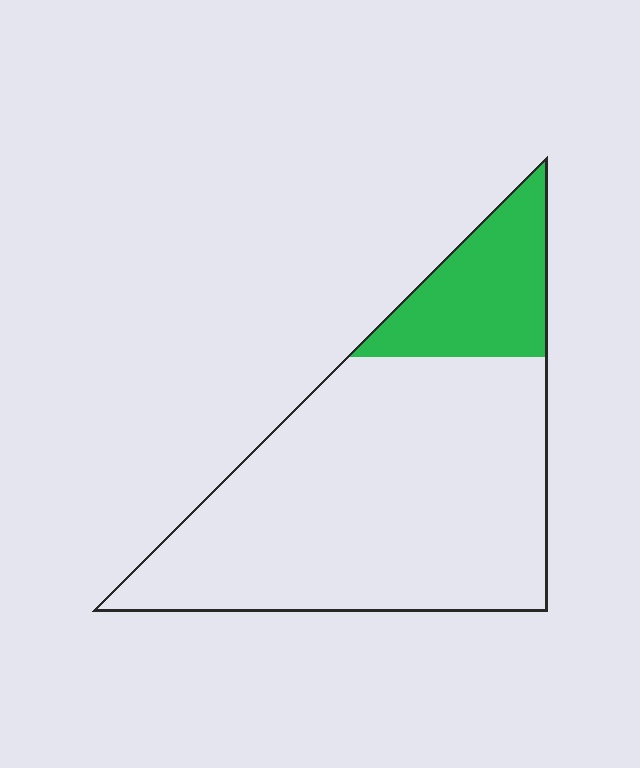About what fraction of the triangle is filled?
About one fifth (1/5).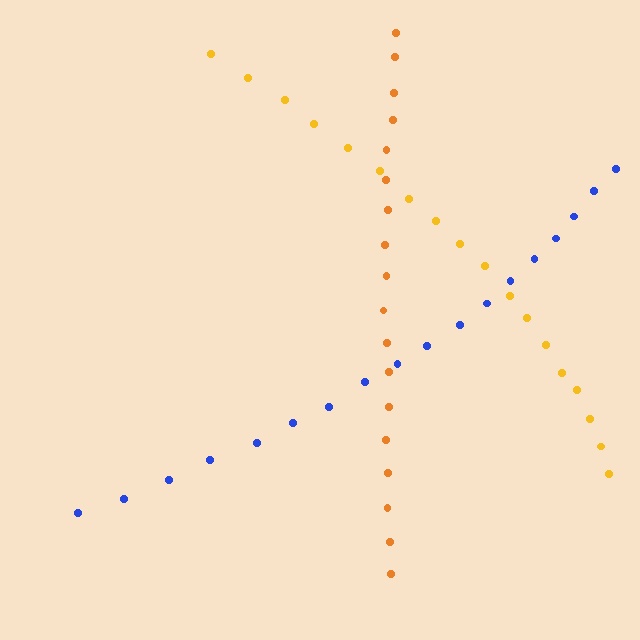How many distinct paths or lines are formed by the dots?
There are 3 distinct paths.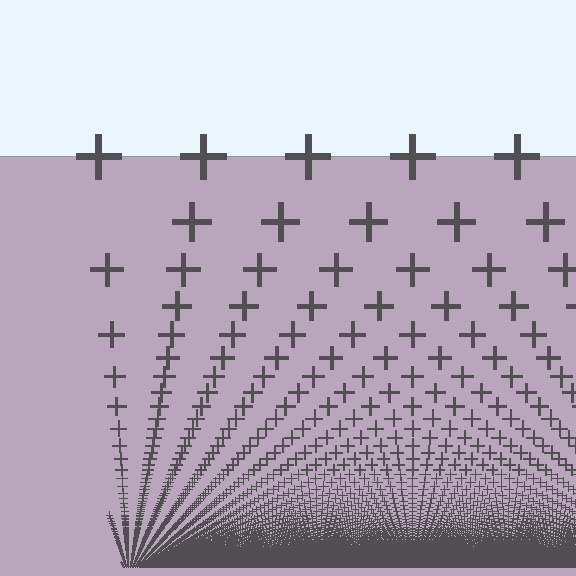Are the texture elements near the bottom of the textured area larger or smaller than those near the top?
Smaller. The gradient is inverted — elements near the bottom are smaller and denser.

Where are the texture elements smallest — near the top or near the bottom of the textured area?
Near the bottom.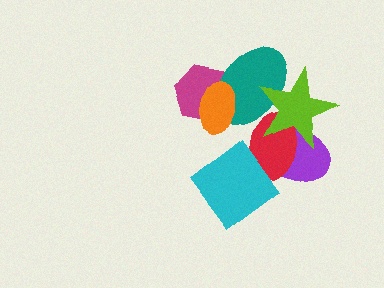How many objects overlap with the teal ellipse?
4 objects overlap with the teal ellipse.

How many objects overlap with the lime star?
3 objects overlap with the lime star.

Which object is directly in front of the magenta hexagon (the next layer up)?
The teal ellipse is directly in front of the magenta hexagon.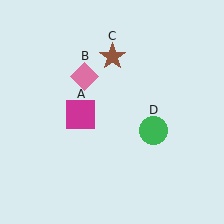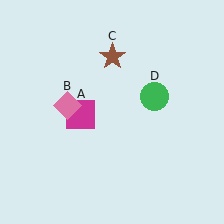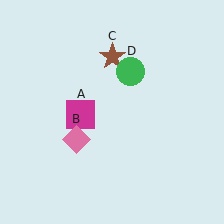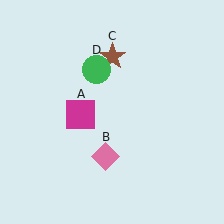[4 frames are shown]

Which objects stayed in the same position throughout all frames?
Magenta square (object A) and brown star (object C) remained stationary.